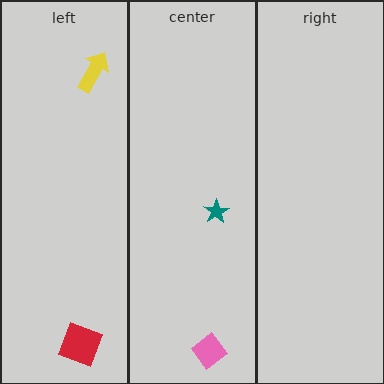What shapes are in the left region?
The red square, the yellow arrow.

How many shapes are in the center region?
2.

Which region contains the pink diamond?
The center region.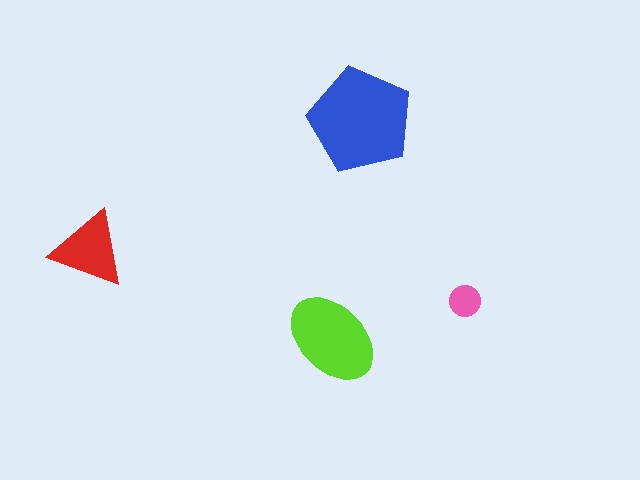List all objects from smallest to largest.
The pink circle, the red triangle, the lime ellipse, the blue pentagon.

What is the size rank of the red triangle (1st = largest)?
3rd.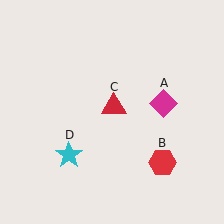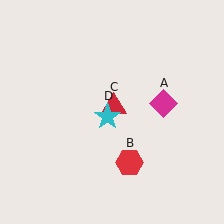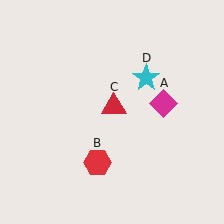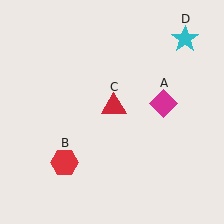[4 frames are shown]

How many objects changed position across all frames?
2 objects changed position: red hexagon (object B), cyan star (object D).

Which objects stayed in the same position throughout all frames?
Magenta diamond (object A) and red triangle (object C) remained stationary.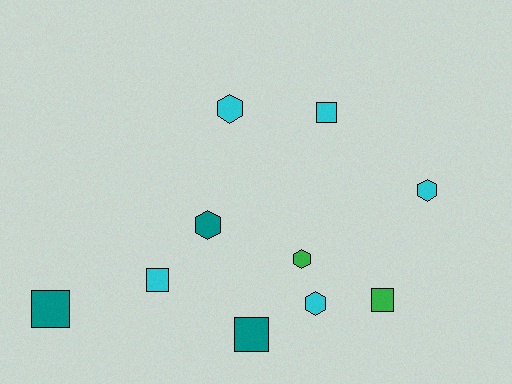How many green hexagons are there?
There is 1 green hexagon.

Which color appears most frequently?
Cyan, with 5 objects.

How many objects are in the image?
There are 10 objects.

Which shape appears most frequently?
Square, with 5 objects.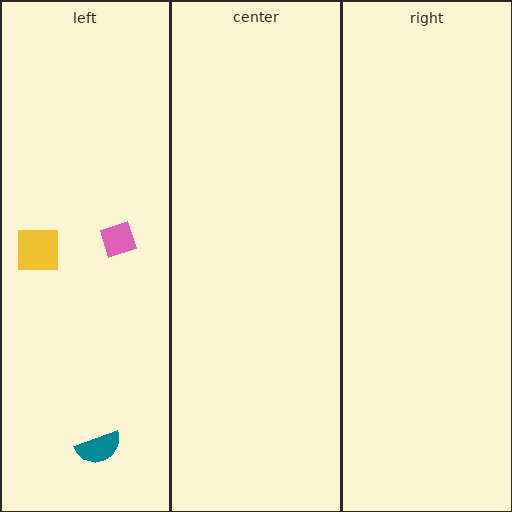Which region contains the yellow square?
The left region.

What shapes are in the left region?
The pink diamond, the teal semicircle, the yellow square.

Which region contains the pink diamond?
The left region.